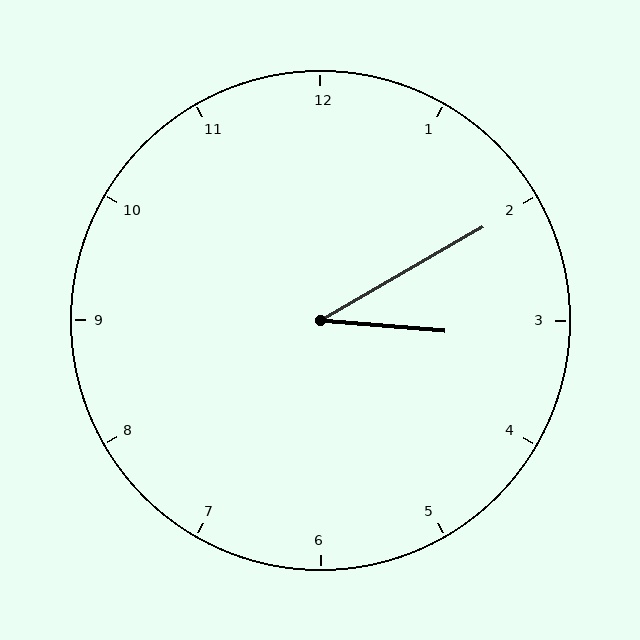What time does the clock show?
3:10.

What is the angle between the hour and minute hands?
Approximately 35 degrees.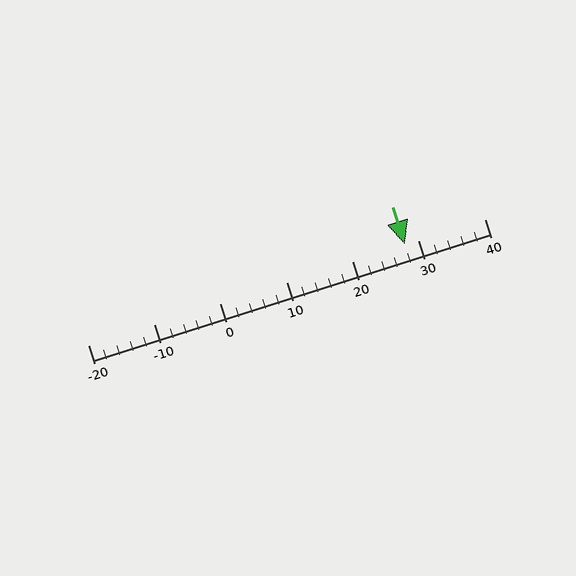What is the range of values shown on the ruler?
The ruler shows values from -20 to 40.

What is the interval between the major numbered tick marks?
The major tick marks are spaced 10 units apart.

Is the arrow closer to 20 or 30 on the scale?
The arrow is closer to 30.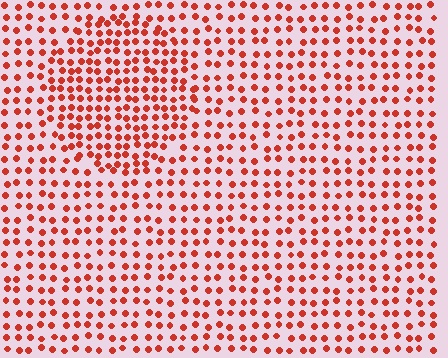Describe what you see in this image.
The image contains small red elements arranged at two different densities. A circle-shaped region is visible where the elements are more densely packed than the surrounding area.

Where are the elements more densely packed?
The elements are more densely packed inside the circle boundary.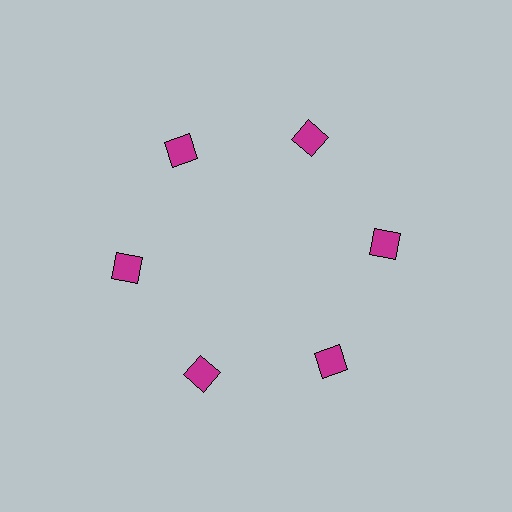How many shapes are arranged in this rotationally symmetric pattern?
There are 6 shapes, arranged in 6 groups of 1.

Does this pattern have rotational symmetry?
Yes, this pattern has 6-fold rotational symmetry. It looks the same after rotating 60 degrees around the center.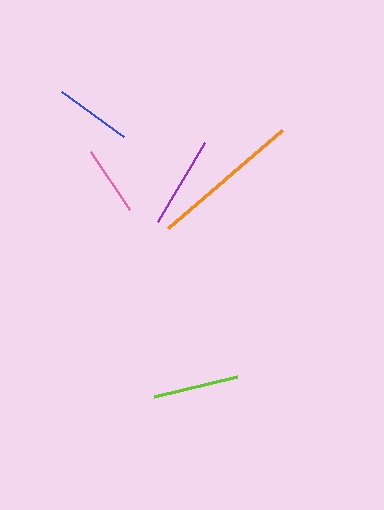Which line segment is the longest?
The orange line is the longest at approximately 150 pixels.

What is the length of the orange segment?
The orange segment is approximately 150 pixels long.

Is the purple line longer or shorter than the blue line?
The purple line is longer than the blue line.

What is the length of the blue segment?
The blue segment is approximately 77 pixels long.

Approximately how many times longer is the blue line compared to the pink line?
The blue line is approximately 1.1 times the length of the pink line.